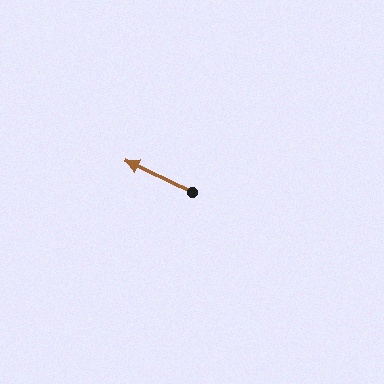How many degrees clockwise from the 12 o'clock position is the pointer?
Approximately 296 degrees.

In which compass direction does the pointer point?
Northwest.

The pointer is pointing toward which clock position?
Roughly 10 o'clock.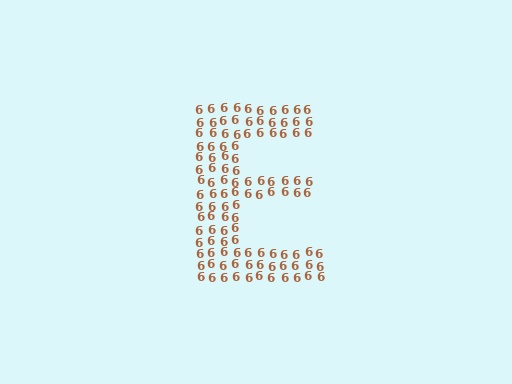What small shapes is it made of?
It is made of small digit 6's.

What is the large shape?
The large shape is the letter E.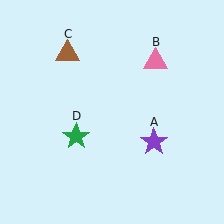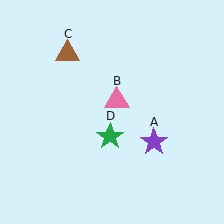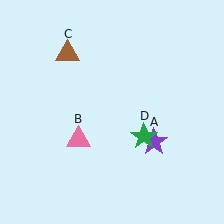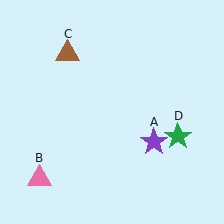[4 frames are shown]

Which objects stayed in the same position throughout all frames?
Purple star (object A) and brown triangle (object C) remained stationary.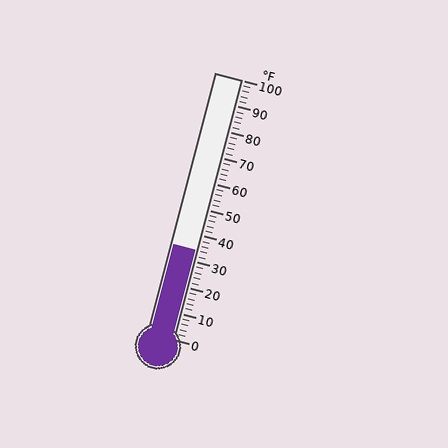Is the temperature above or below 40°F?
The temperature is below 40°F.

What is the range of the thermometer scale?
The thermometer scale ranges from 0°F to 100°F.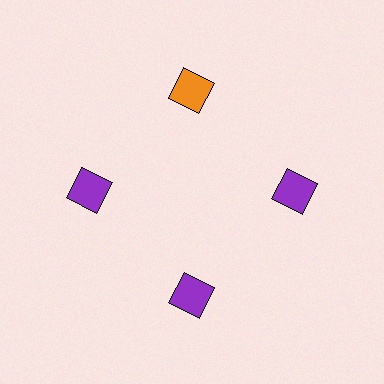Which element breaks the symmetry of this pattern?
The orange diamond at roughly the 12 o'clock position breaks the symmetry. All other shapes are purple diamonds.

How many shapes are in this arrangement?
There are 4 shapes arranged in a ring pattern.